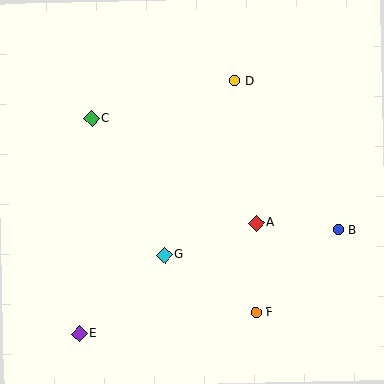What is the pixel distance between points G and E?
The distance between G and E is 116 pixels.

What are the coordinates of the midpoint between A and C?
The midpoint between A and C is at (174, 171).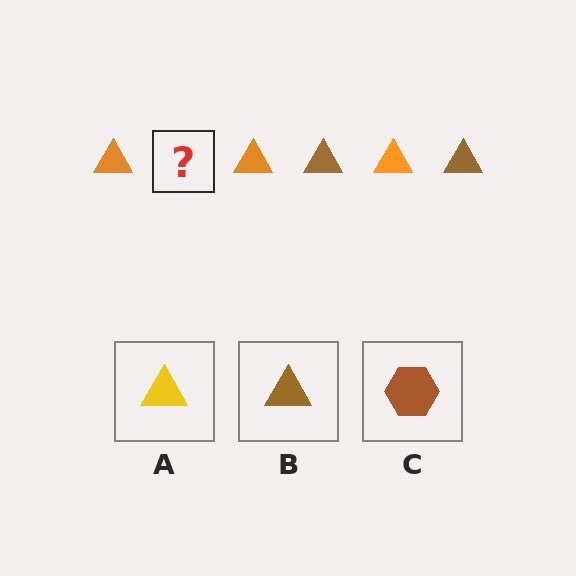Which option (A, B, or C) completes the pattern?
B.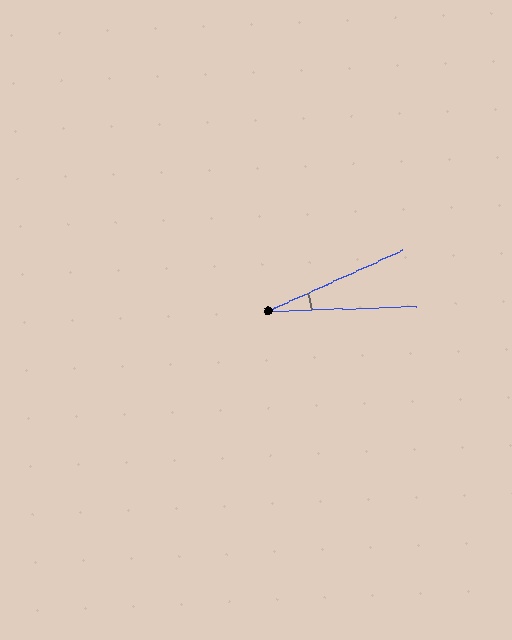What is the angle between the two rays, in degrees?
Approximately 23 degrees.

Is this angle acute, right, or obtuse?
It is acute.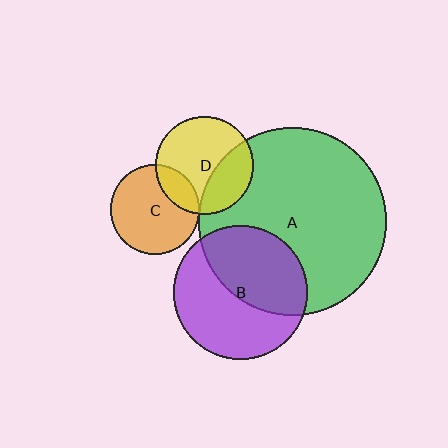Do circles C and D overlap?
Yes.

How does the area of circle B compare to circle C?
Approximately 2.2 times.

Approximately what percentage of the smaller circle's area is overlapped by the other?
Approximately 20%.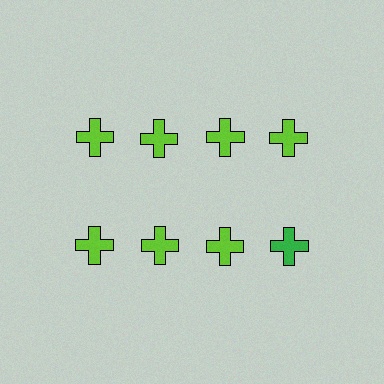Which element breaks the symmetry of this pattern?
The green cross in the second row, second from right column breaks the symmetry. All other shapes are lime crosses.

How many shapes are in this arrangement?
There are 8 shapes arranged in a grid pattern.